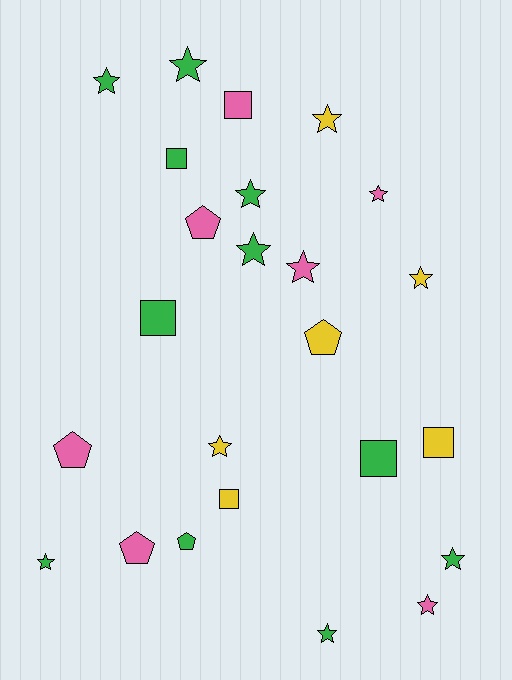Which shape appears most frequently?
Star, with 13 objects.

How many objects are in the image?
There are 24 objects.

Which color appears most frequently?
Green, with 11 objects.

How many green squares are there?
There are 3 green squares.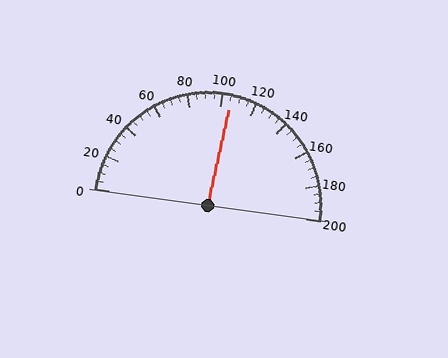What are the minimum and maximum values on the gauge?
The gauge ranges from 0 to 200.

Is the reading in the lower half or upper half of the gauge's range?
The reading is in the upper half of the range (0 to 200).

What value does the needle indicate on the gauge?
The needle indicates approximately 105.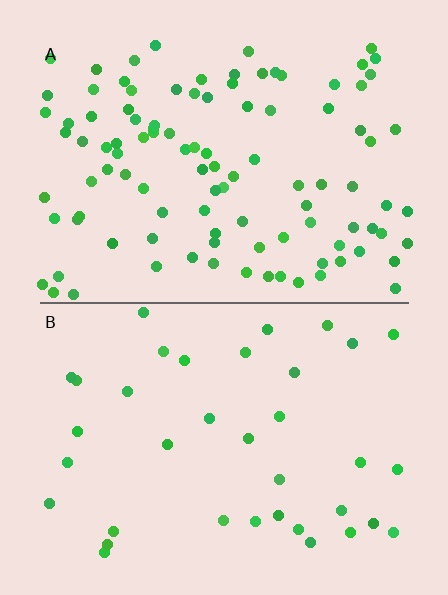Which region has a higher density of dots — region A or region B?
A (the top).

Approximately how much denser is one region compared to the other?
Approximately 2.8× — region A over region B.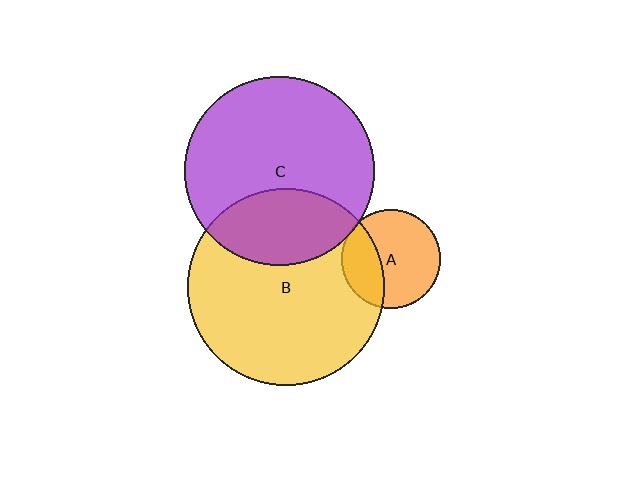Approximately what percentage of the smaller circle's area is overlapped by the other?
Approximately 30%.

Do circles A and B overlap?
Yes.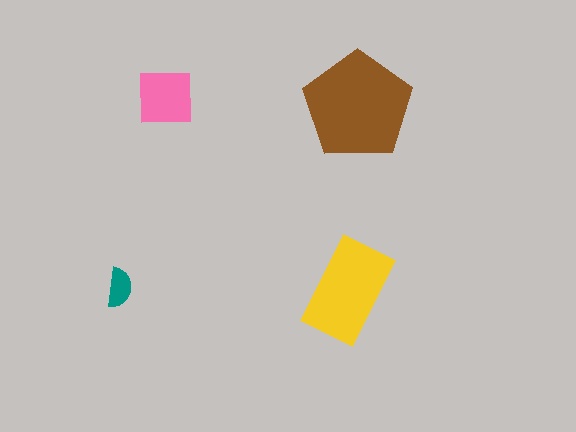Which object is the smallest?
The teal semicircle.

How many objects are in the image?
There are 4 objects in the image.